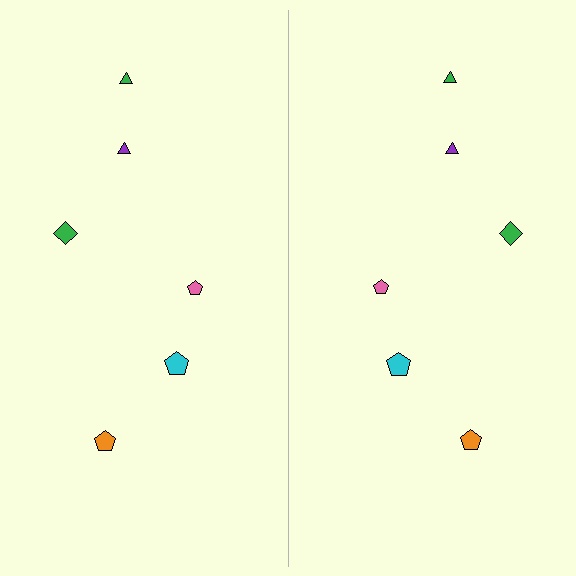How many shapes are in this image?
There are 12 shapes in this image.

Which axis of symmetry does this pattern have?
The pattern has a vertical axis of symmetry running through the center of the image.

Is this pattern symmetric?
Yes, this pattern has bilateral (reflection) symmetry.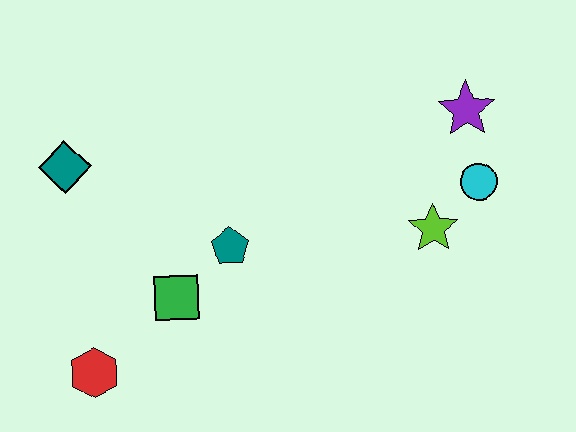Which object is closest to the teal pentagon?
The green square is closest to the teal pentagon.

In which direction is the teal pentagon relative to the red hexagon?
The teal pentagon is to the right of the red hexagon.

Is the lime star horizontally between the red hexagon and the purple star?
Yes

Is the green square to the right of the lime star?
No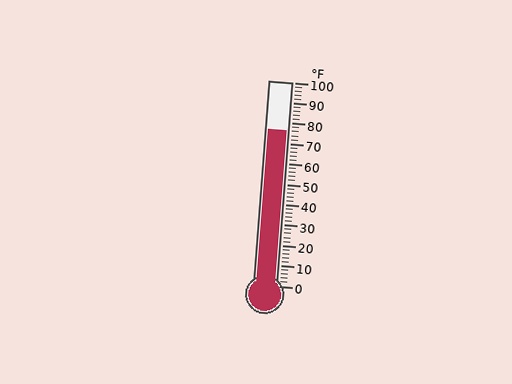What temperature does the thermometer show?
The thermometer shows approximately 76°F.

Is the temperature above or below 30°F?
The temperature is above 30°F.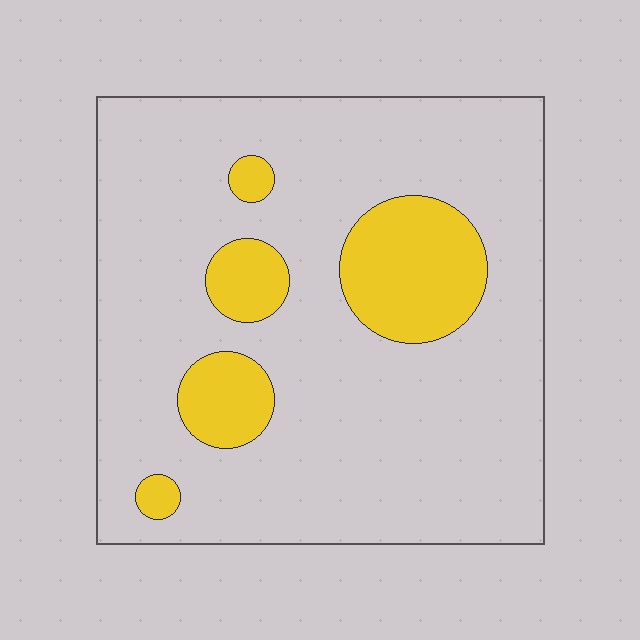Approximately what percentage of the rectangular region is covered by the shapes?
Approximately 15%.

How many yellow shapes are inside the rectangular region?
5.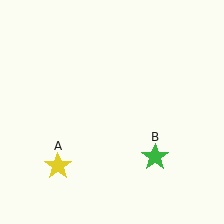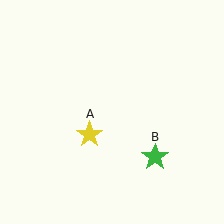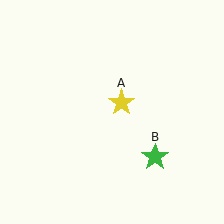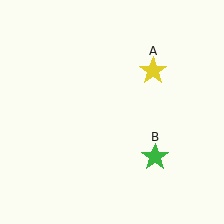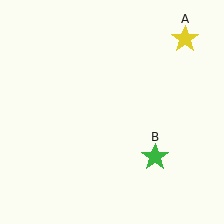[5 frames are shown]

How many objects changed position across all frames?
1 object changed position: yellow star (object A).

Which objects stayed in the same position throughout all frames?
Green star (object B) remained stationary.